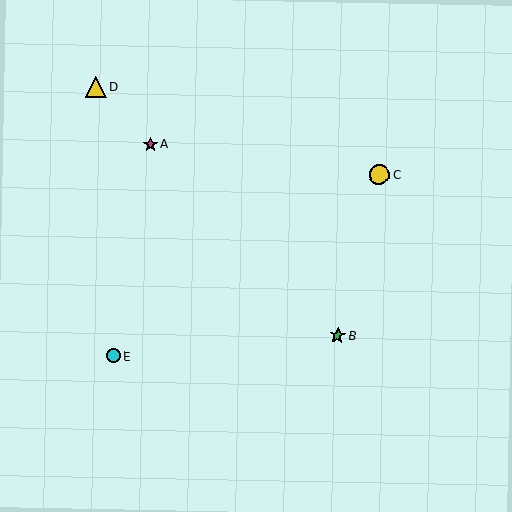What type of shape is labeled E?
Shape E is a cyan circle.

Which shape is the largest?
The yellow triangle (labeled D) is the largest.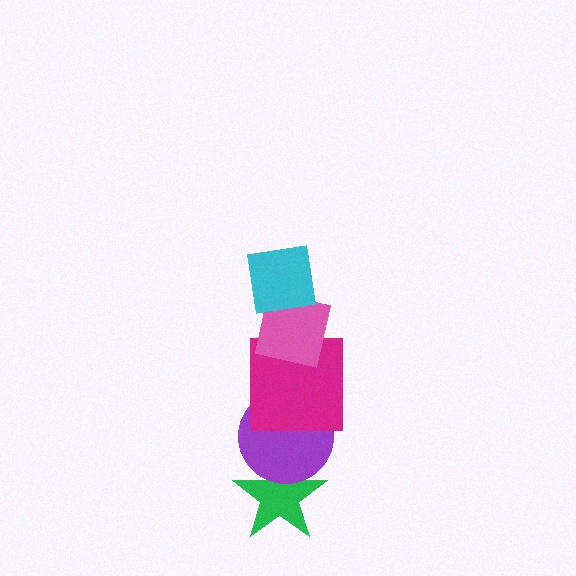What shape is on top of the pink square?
The cyan square is on top of the pink square.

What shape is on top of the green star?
The purple circle is on top of the green star.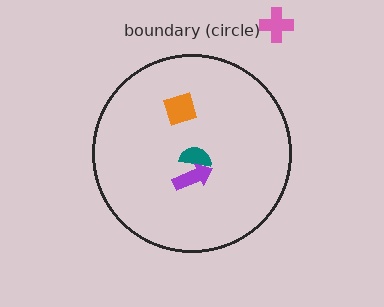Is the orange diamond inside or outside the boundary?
Inside.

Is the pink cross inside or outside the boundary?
Outside.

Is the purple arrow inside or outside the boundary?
Inside.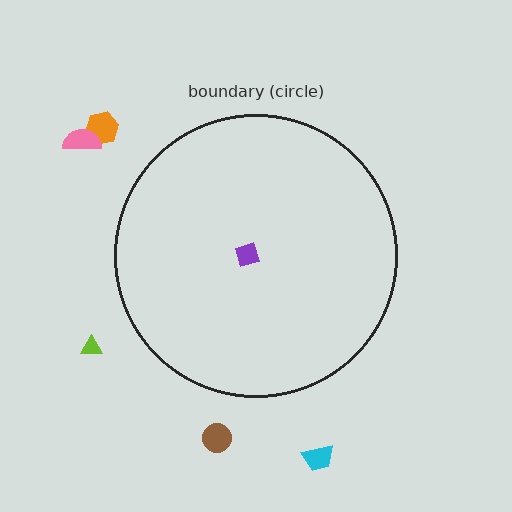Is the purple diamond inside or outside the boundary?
Inside.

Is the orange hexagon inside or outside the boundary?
Outside.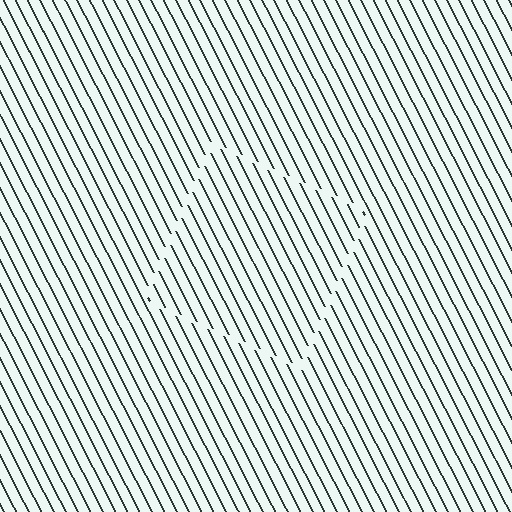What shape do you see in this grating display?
An illusory square. The interior of the shape contains the same grating, shifted by half a period — the contour is defined by the phase discontinuity where line-ends from the inner and outer gratings abut.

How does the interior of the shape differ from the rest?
The interior of the shape contains the same grating, shifted by half a period — the contour is defined by the phase discontinuity where line-ends from the inner and outer gratings abut.